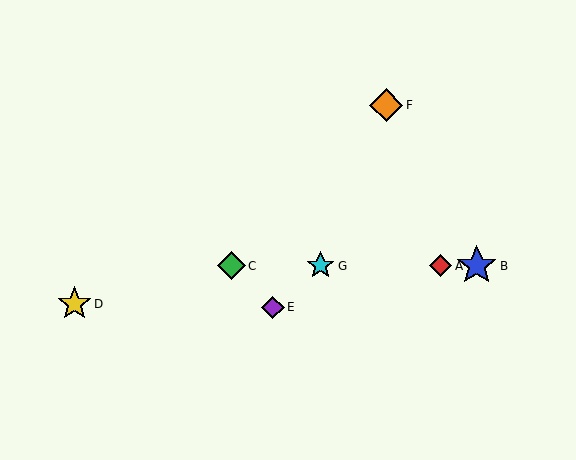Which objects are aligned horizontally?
Objects A, B, C, G are aligned horizontally.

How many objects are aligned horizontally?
4 objects (A, B, C, G) are aligned horizontally.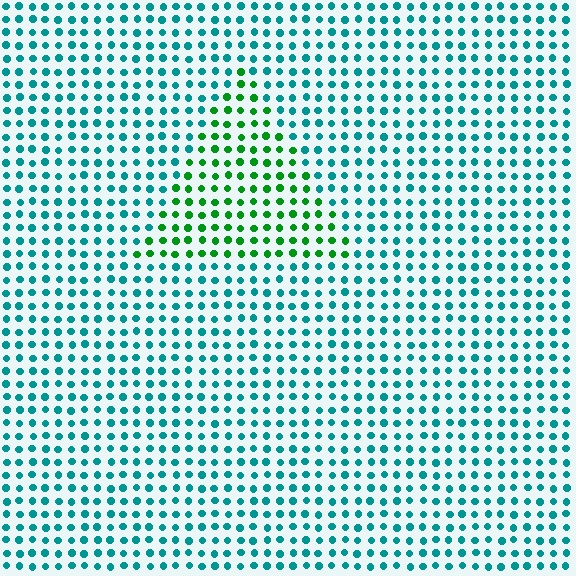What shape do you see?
I see a triangle.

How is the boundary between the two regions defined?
The boundary is defined purely by a slight shift in hue (about 50 degrees). Spacing, size, and orientation are identical on both sides.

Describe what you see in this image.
The image is filled with small teal elements in a uniform arrangement. A triangle-shaped region is visible where the elements are tinted to a slightly different hue, forming a subtle color boundary.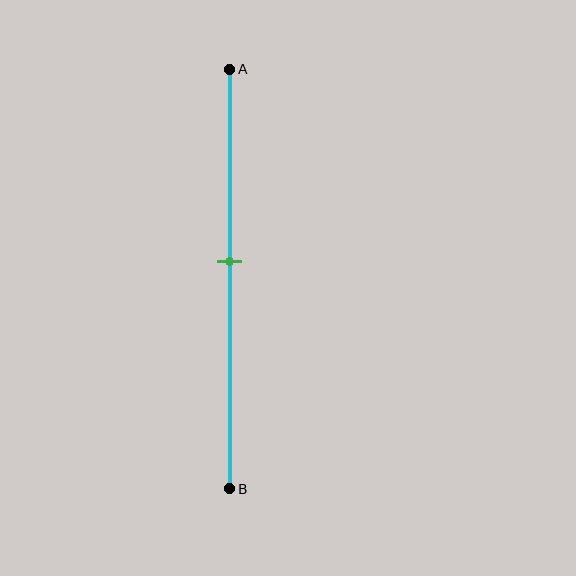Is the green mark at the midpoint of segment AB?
No, the mark is at about 45% from A, not at the 50% midpoint.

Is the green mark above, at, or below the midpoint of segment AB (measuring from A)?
The green mark is above the midpoint of segment AB.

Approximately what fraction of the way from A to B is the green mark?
The green mark is approximately 45% of the way from A to B.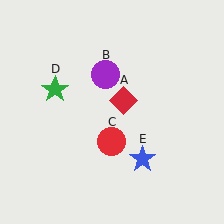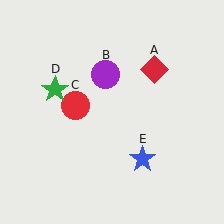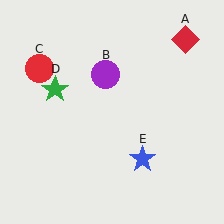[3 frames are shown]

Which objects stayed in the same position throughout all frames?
Purple circle (object B) and green star (object D) and blue star (object E) remained stationary.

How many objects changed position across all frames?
2 objects changed position: red diamond (object A), red circle (object C).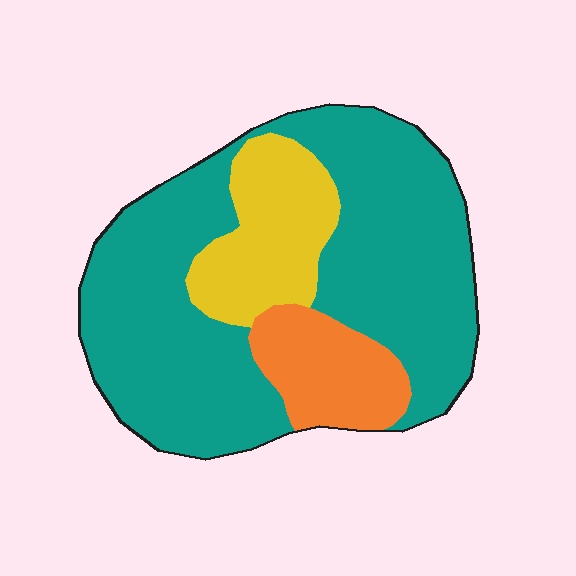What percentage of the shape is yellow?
Yellow takes up between a sixth and a third of the shape.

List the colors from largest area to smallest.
From largest to smallest: teal, yellow, orange.